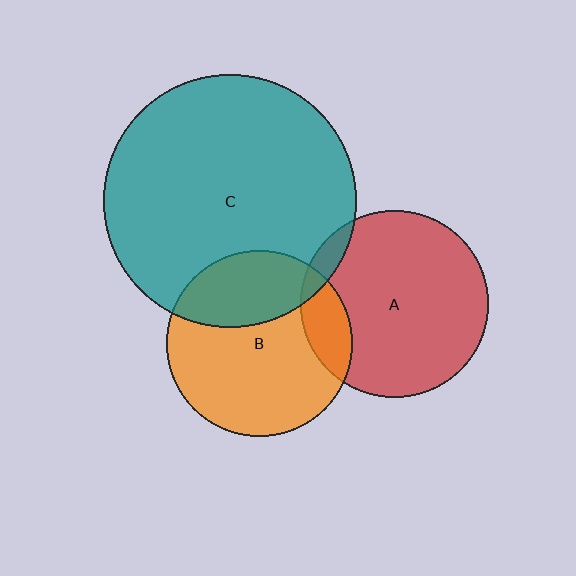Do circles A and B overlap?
Yes.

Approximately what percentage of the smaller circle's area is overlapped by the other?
Approximately 15%.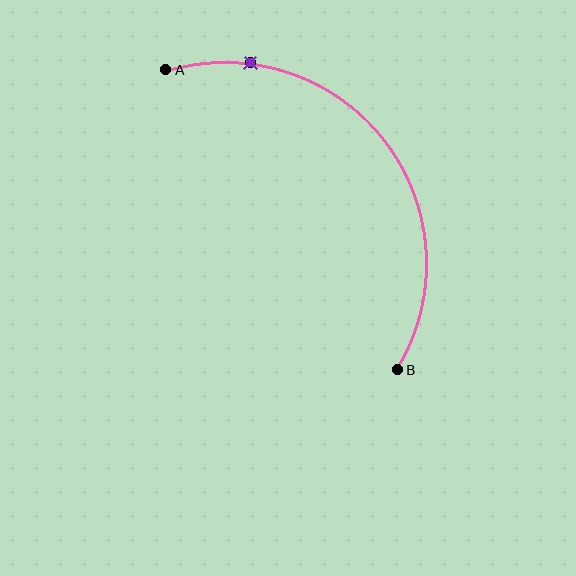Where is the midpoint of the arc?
The arc midpoint is the point on the curve farthest from the straight line joining A and B. It sits above and to the right of that line.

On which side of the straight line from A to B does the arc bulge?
The arc bulges above and to the right of the straight line connecting A and B.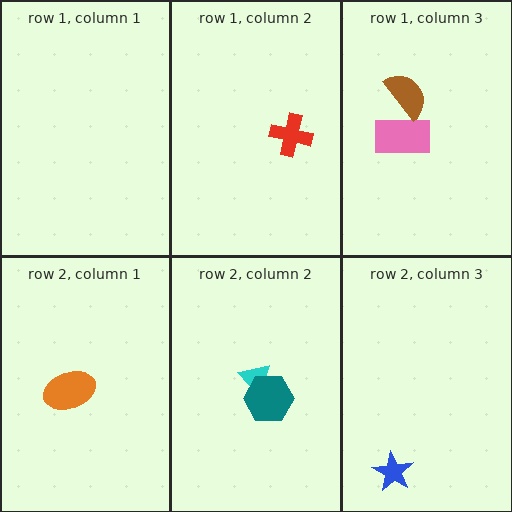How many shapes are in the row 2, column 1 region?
1.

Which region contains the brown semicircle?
The row 1, column 3 region.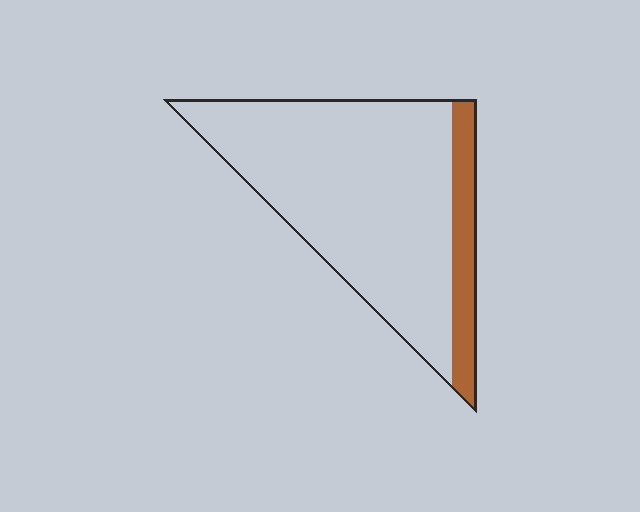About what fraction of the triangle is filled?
About one sixth (1/6).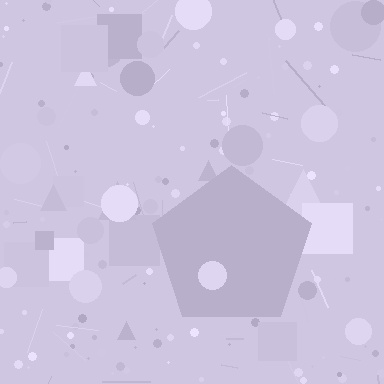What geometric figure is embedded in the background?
A pentagon is embedded in the background.